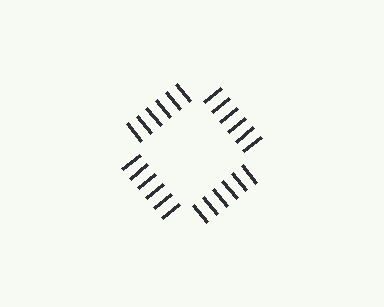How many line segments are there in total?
24 — 6 along each of the 4 edges.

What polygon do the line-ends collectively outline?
An illusory square — the line segments terminate on its edges but no continuous stroke is drawn.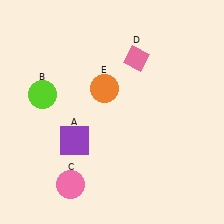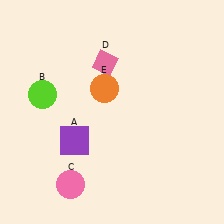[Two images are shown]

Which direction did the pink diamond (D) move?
The pink diamond (D) moved left.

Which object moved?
The pink diamond (D) moved left.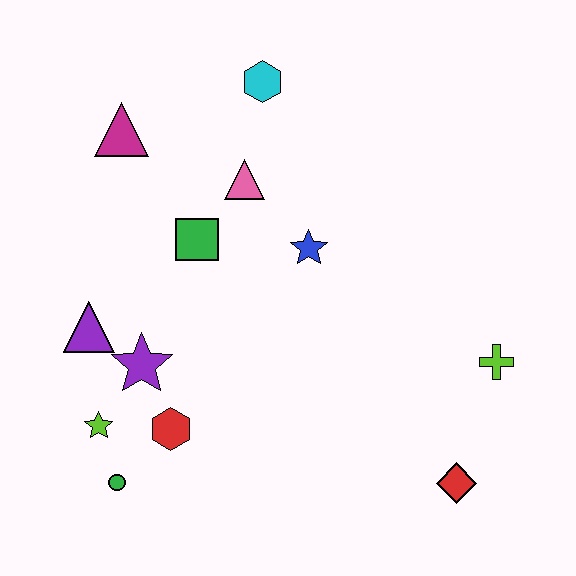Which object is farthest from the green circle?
The cyan hexagon is farthest from the green circle.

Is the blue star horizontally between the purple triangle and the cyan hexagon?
No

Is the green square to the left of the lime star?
No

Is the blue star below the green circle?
No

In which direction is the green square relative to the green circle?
The green square is above the green circle.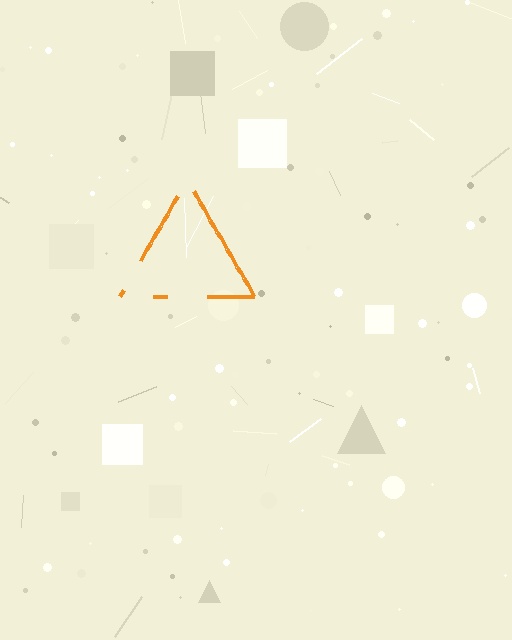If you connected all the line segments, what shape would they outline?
They would outline a triangle.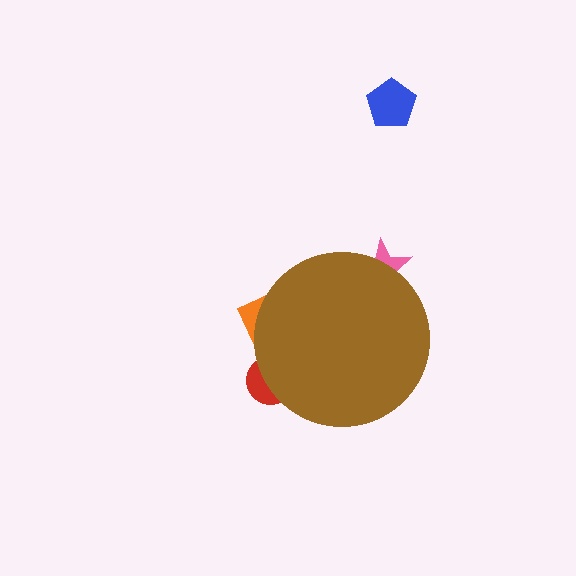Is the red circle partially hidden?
Yes, the red circle is partially hidden behind the brown circle.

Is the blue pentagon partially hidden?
No, the blue pentagon is fully visible.